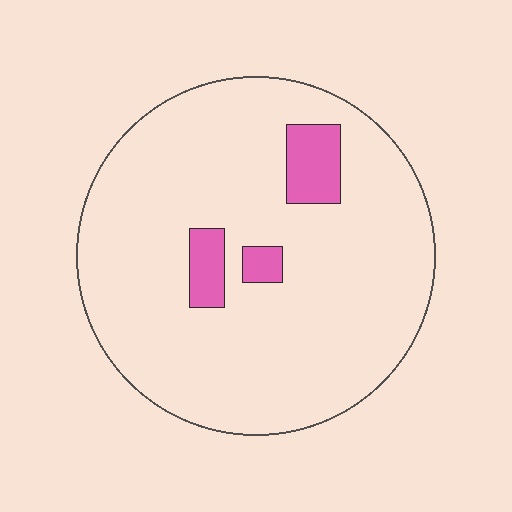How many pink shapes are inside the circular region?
3.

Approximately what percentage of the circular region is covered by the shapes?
Approximately 10%.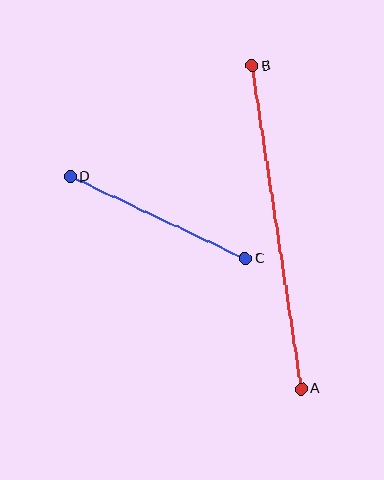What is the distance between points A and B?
The distance is approximately 327 pixels.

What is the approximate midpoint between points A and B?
The midpoint is at approximately (277, 227) pixels.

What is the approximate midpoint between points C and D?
The midpoint is at approximately (158, 218) pixels.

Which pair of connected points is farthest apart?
Points A and B are farthest apart.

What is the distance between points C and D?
The distance is approximately 193 pixels.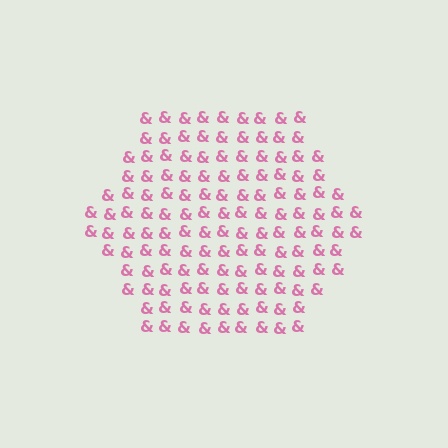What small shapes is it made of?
It is made of small ampersands.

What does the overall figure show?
The overall figure shows a hexagon.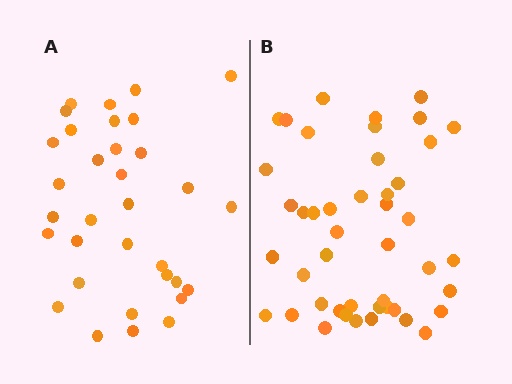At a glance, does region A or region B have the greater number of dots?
Region B (the right region) has more dots.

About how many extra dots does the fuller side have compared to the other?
Region B has roughly 12 or so more dots than region A.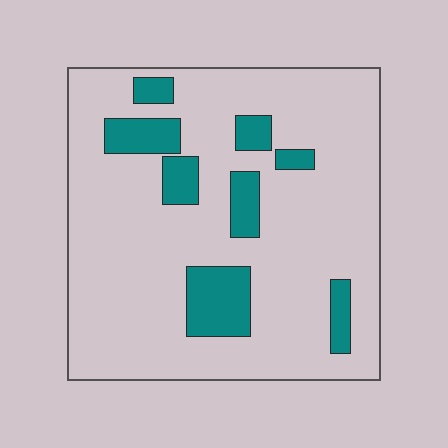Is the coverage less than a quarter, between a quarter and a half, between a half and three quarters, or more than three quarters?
Less than a quarter.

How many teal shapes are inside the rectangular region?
8.